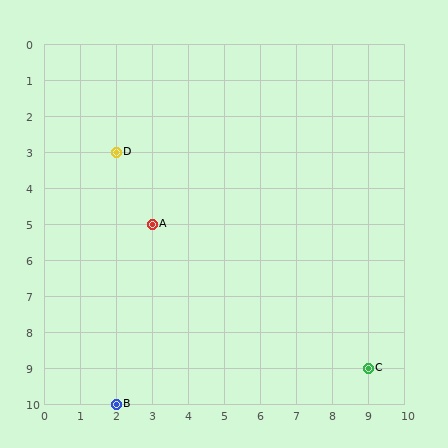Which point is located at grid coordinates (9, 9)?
Point C is at (9, 9).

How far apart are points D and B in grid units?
Points D and B are 7 rows apart.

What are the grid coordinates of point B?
Point B is at grid coordinates (2, 10).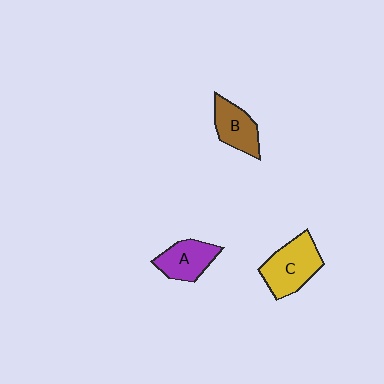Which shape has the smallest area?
Shape B (brown).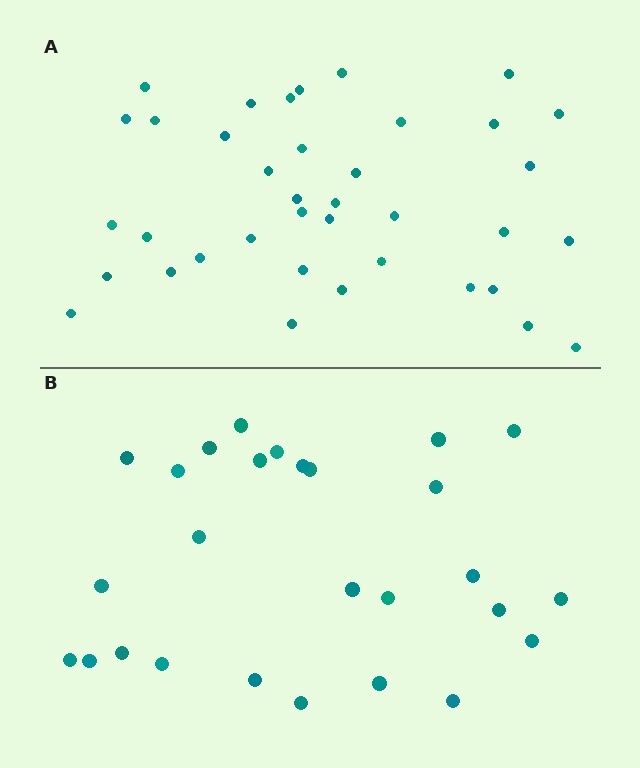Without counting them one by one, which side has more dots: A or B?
Region A (the top region) has more dots.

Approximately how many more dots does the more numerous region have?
Region A has roughly 12 or so more dots than region B.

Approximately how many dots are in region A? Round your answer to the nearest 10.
About 40 dots. (The exact count is 38, which rounds to 40.)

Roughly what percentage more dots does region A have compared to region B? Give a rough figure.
About 40% more.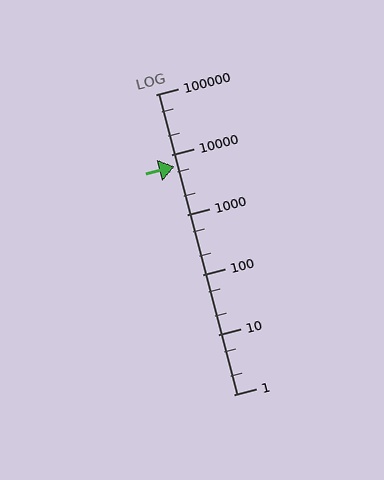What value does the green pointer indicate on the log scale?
The pointer indicates approximately 6200.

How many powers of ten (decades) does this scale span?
The scale spans 5 decades, from 1 to 100000.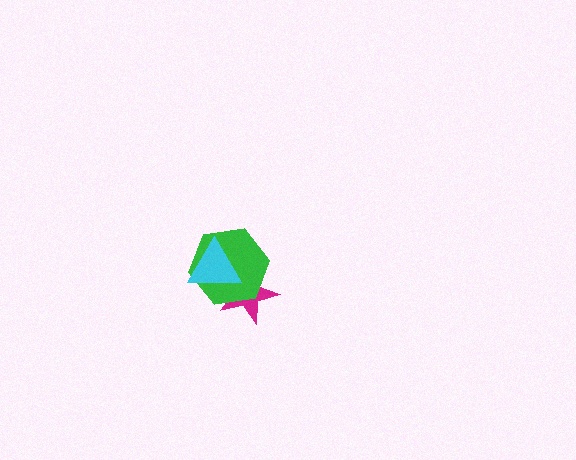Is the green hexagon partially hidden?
Yes, it is partially covered by another shape.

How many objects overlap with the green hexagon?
2 objects overlap with the green hexagon.